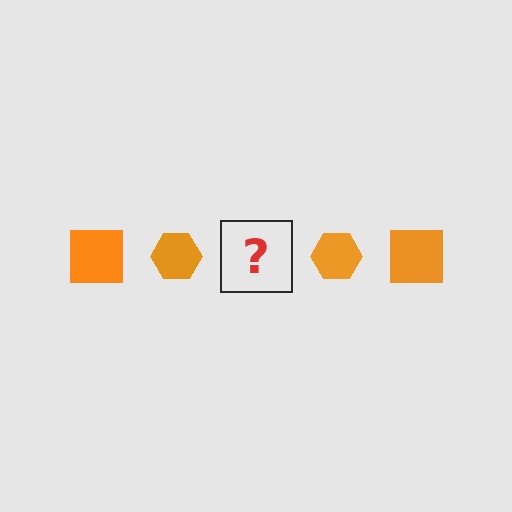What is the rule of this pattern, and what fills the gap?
The rule is that the pattern cycles through square, hexagon shapes in orange. The gap should be filled with an orange square.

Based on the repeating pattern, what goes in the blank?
The blank should be an orange square.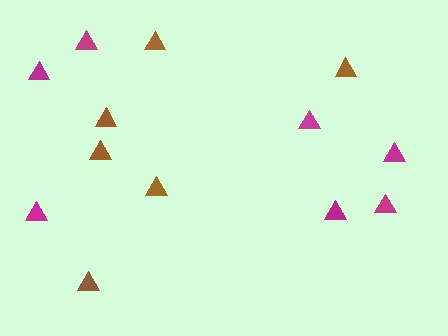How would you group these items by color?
There are 2 groups: one group of magenta triangles (7) and one group of brown triangles (6).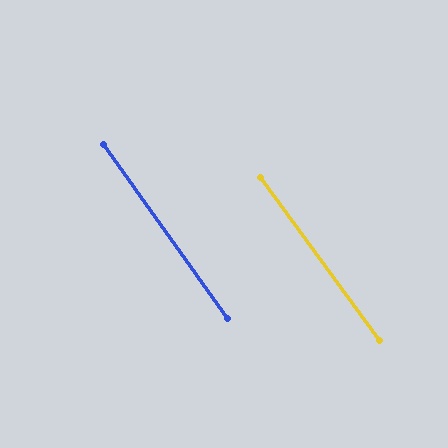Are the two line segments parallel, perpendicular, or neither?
Parallel — their directions differ by only 0.6°.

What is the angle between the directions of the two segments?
Approximately 1 degree.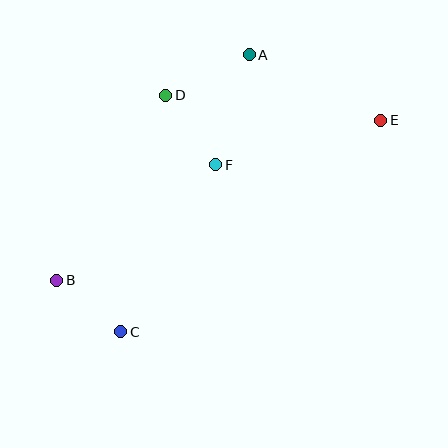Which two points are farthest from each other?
Points B and E are farthest from each other.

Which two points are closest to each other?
Points B and C are closest to each other.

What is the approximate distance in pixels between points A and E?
The distance between A and E is approximately 147 pixels.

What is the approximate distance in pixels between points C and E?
The distance between C and E is approximately 335 pixels.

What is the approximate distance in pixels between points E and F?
The distance between E and F is approximately 171 pixels.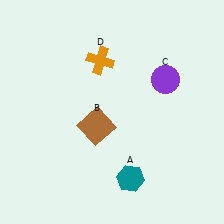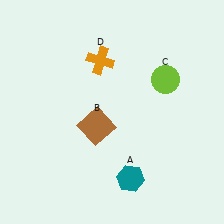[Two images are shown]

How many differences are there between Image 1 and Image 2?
There is 1 difference between the two images.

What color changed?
The circle (C) changed from purple in Image 1 to lime in Image 2.